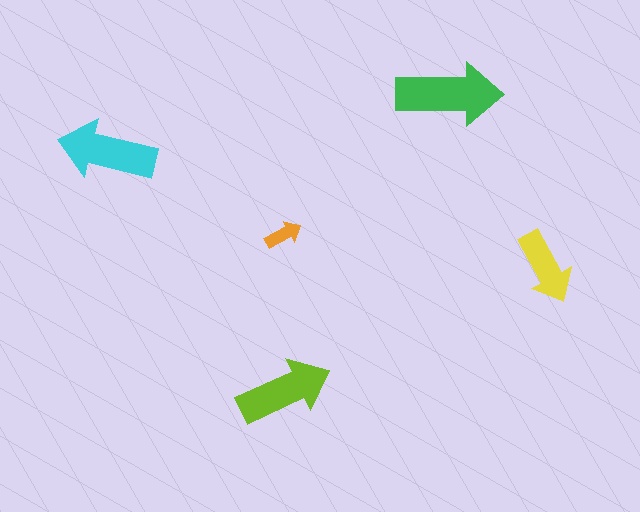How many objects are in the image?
There are 5 objects in the image.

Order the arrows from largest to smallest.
the green one, the cyan one, the lime one, the yellow one, the orange one.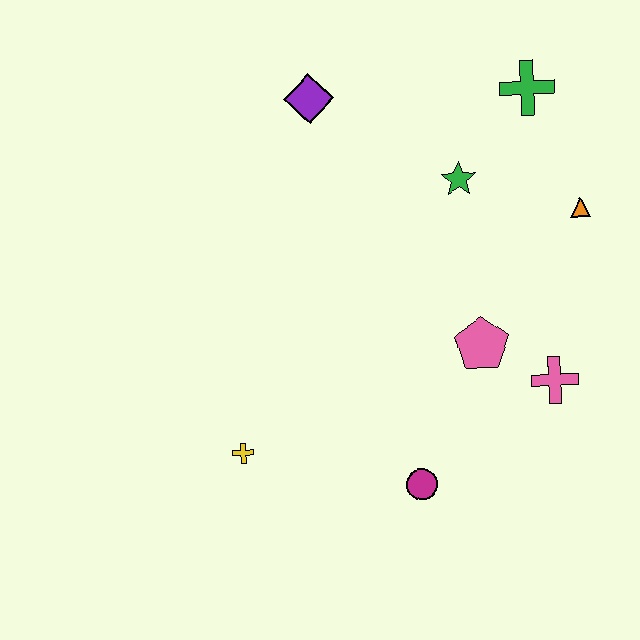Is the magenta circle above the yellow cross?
No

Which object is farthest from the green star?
The yellow cross is farthest from the green star.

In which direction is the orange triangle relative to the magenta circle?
The orange triangle is above the magenta circle.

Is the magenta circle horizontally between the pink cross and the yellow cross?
Yes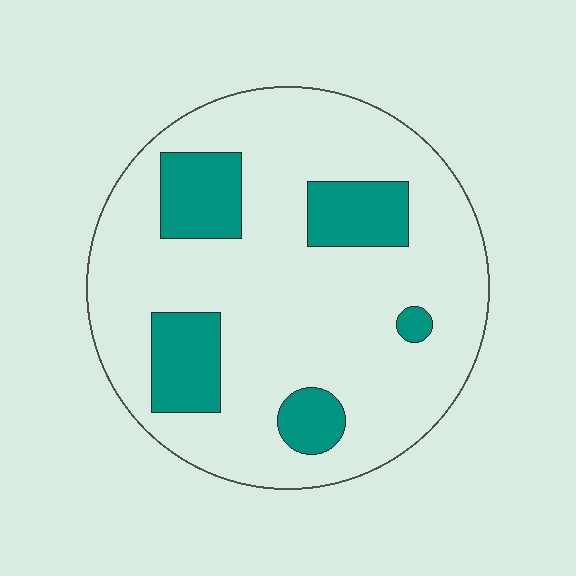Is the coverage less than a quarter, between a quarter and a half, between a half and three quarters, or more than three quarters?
Less than a quarter.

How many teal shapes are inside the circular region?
5.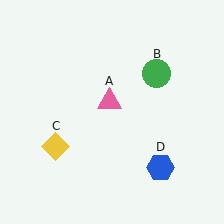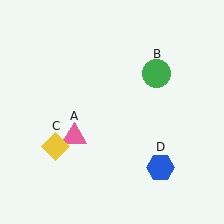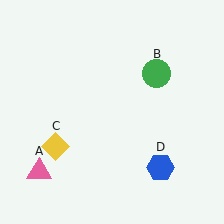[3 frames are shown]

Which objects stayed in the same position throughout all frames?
Green circle (object B) and yellow diamond (object C) and blue hexagon (object D) remained stationary.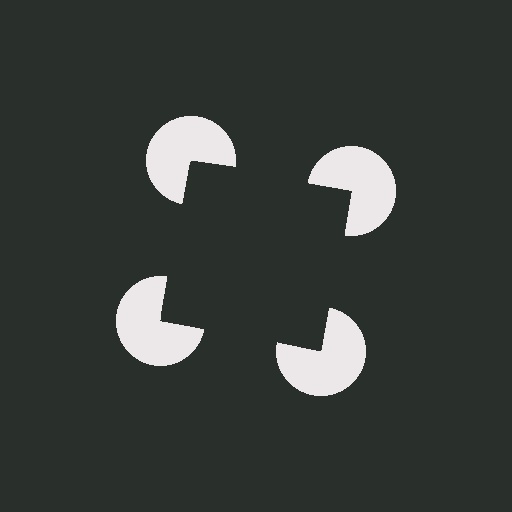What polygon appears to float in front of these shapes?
An illusory square — its edges are inferred from the aligned wedge cuts in the pac-man discs, not physically drawn.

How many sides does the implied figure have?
4 sides.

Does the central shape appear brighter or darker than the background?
It typically appears slightly darker than the background, even though no actual brightness change is drawn.